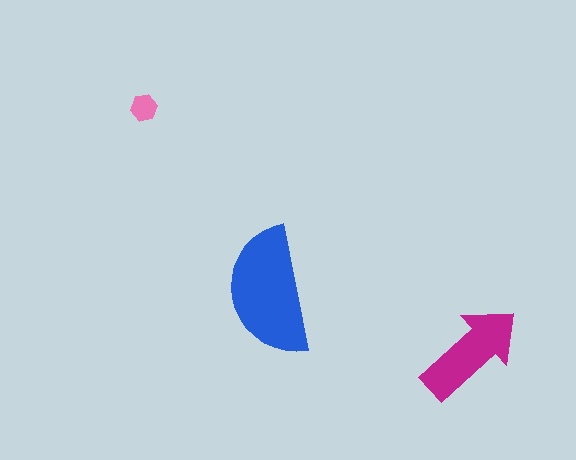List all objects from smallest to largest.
The pink hexagon, the magenta arrow, the blue semicircle.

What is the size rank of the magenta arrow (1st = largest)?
2nd.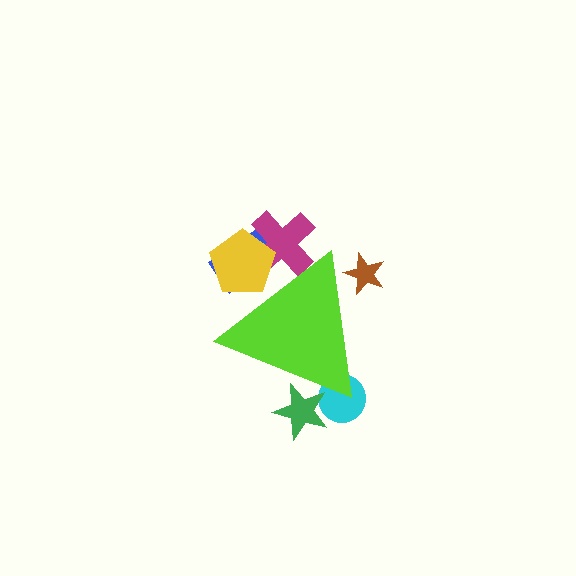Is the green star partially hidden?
Yes, the green star is partially hidden behind the lime triangle.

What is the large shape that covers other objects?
A lime triangle.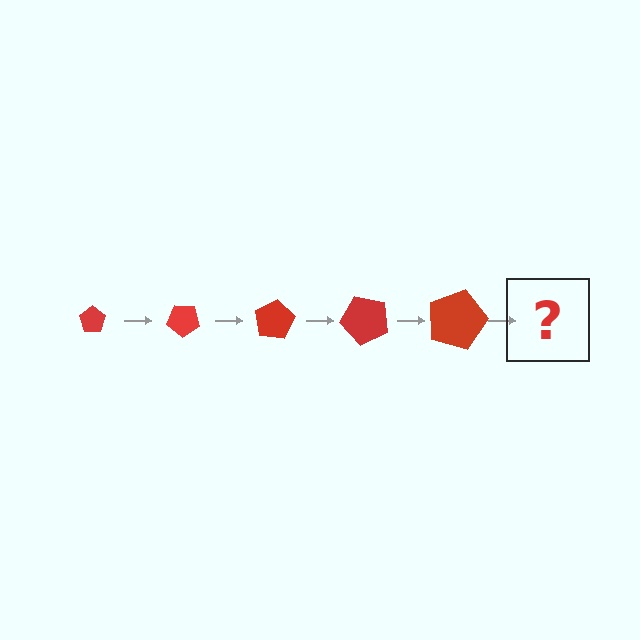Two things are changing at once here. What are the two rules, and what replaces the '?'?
The two rules are that the pentagon grows larger each step and it rotates 40 degrees each step. The '?' should be a pentagon, larger than the previous one and rotated 200 degrees from the start.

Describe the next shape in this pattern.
It should be a pentagon, larger than the previous one and rotated 200 degrees from the start.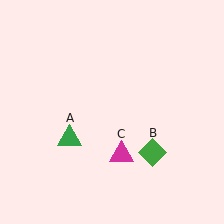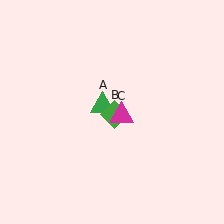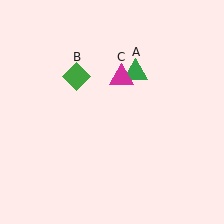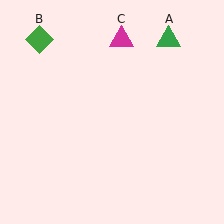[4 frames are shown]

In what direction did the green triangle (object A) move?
The green triangle (object A) moved up and to the right.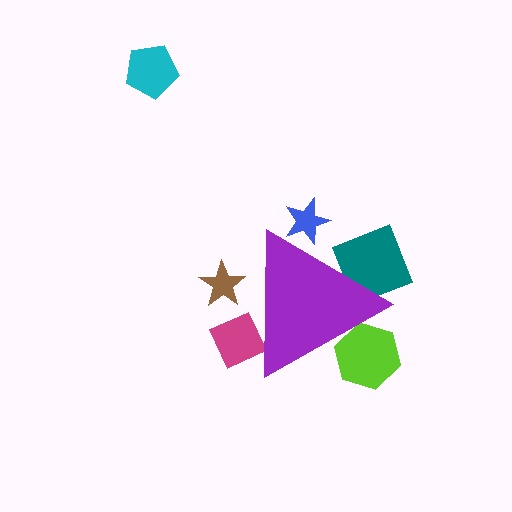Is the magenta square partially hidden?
Yes, the magenta square is partially hidden behind the purple triangle.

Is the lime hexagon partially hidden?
Yes, the lime hexagon is partially hidden behind the purple triangle.